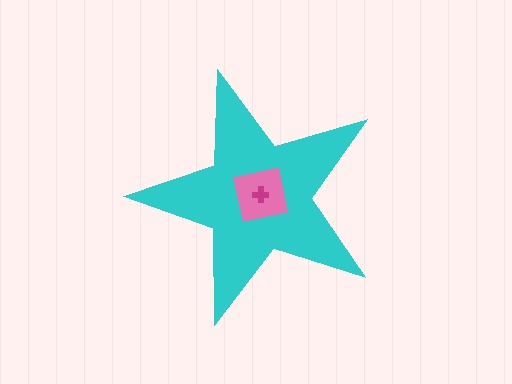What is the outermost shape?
The cyan star.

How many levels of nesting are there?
3.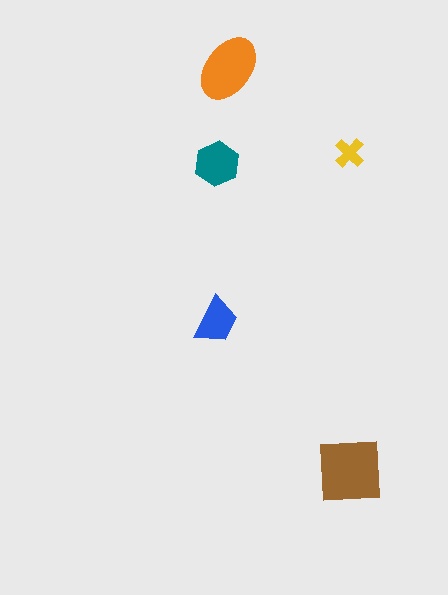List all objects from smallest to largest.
The yellow cross, the blue trapezoid, the teal hexagon, the orange ellipse, the brown square.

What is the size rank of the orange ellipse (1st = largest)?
2nd.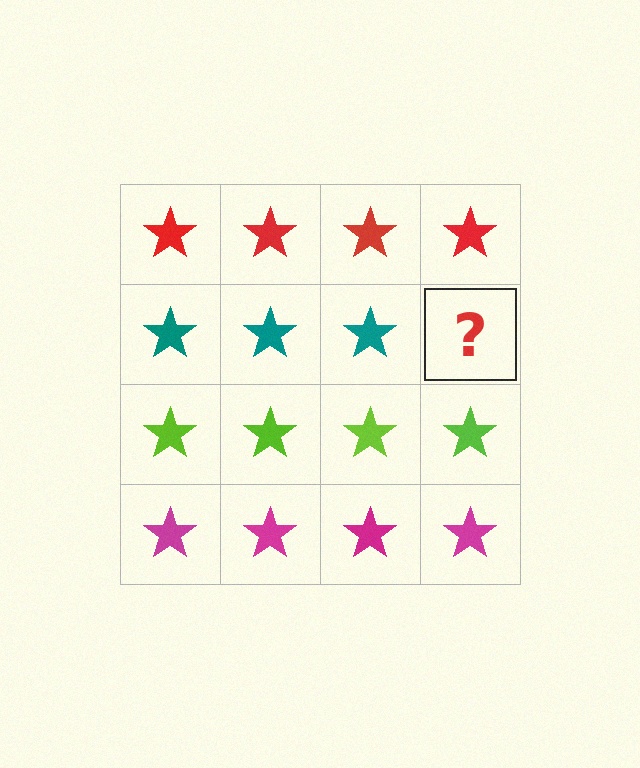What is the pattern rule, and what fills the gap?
The rule is that each row has a consistent color. The gap should be filled with a teal star.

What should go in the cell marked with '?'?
The missing cell should contain a teal star.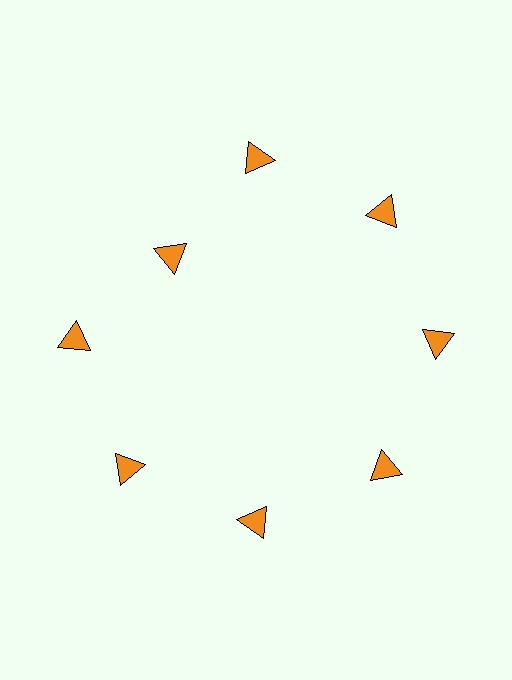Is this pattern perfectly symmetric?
No. The 8 orange triangles are arranged in a ring, but one element near the 10 o'clock position is pulled inward toward the center, breaking the 8-fold rotational symmetry.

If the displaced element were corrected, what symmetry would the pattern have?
It would have 8-fold rotational symmetry — the pattern would map onto itself every 45 degrees.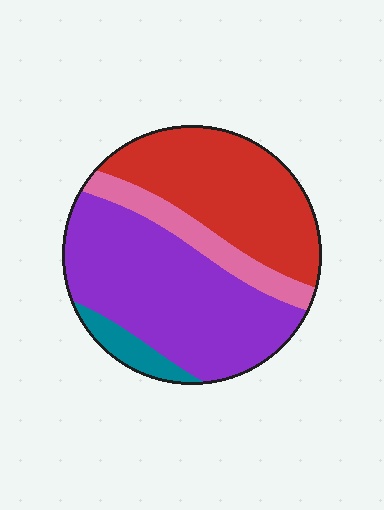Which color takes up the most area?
Purple, at roughly 45%.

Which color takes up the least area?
Teal, at roughly 5%.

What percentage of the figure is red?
Red covers 35% of the figure.